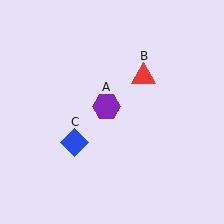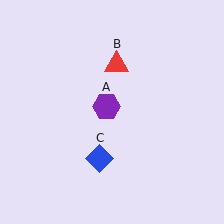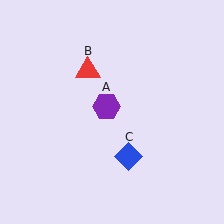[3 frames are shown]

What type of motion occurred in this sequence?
The red triangle (object B), blue diamond (object C) rotated counterclockwise around the center of the scene.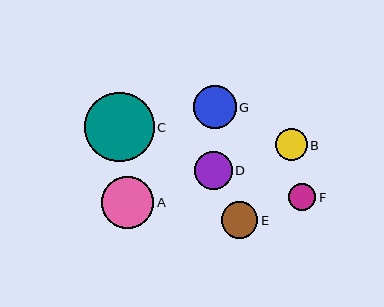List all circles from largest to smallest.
From largest to smallest: C, A, G, D, E, B, F.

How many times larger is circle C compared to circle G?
Circle C is approximately 1.6 times the size of circle G.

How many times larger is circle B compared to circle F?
Circle B is approximately 1.2 times the size of circle F.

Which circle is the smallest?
Circle F is the smallest with a size of approximately 27 pixels.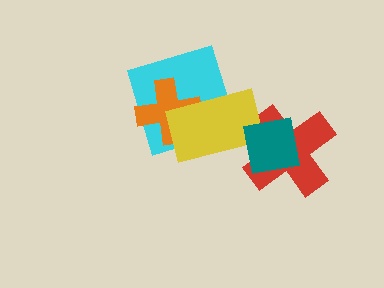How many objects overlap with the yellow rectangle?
4 objects overlap with the yellow rectangle.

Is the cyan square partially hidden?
Yes, it is partially covered by another shape.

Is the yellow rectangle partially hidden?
Yes, it is partially covered by another shape.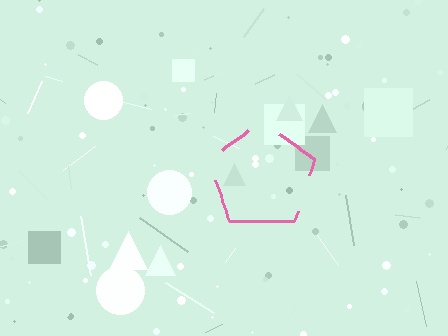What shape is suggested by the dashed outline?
The dashed outline suggests a pentagon.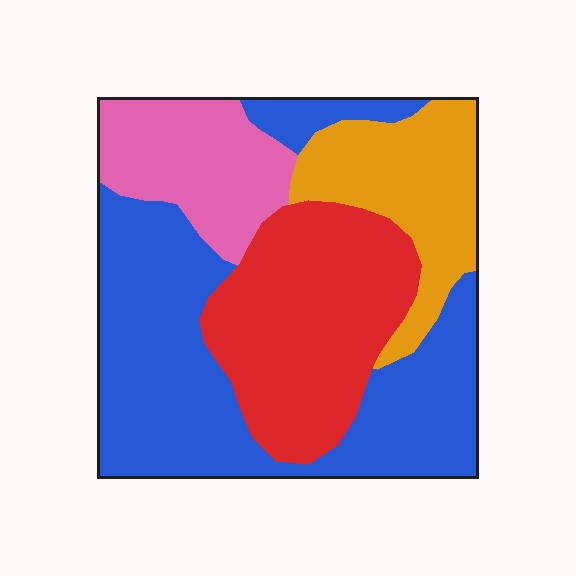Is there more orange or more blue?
Blue.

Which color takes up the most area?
Blue, at roughly 40%.